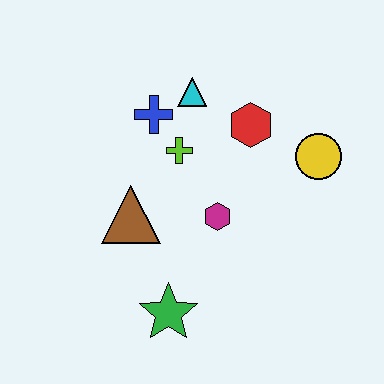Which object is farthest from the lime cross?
The green star is farthest from the lime cross.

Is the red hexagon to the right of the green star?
Yes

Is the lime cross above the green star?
Yes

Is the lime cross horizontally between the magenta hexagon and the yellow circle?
No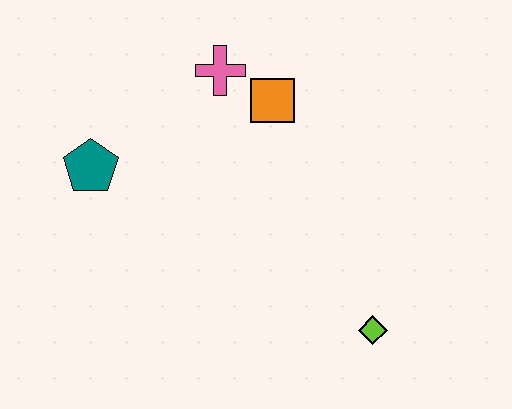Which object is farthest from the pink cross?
The lime diamond is farthest from the pink cross.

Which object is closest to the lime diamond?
The orange square is closest to the lime diamond.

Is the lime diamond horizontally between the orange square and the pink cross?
No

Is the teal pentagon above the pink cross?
No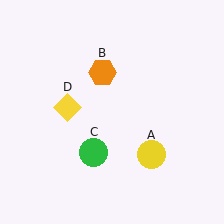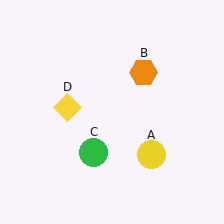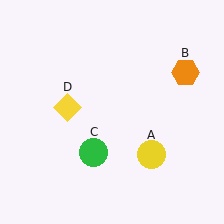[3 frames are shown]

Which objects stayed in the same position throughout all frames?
Yellow circle (object A) and green circle (object C) and yellow diamond (object D) remained stationary.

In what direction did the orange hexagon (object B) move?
The orange hexagon (object B) moved right.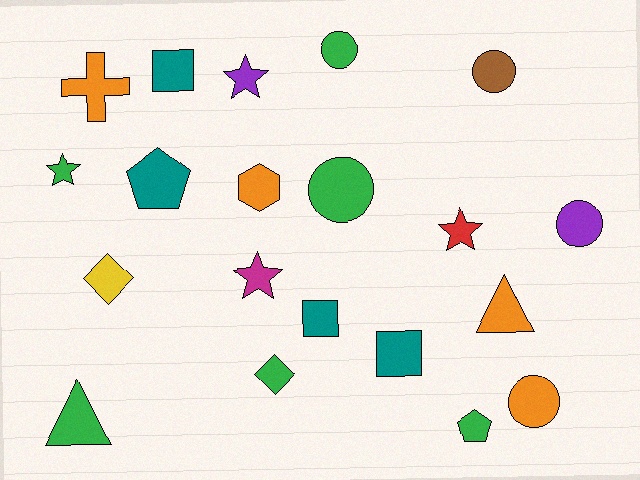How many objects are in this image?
There are 20 objects.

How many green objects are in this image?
There are 6 green objects.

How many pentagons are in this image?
There are 2 pentagons.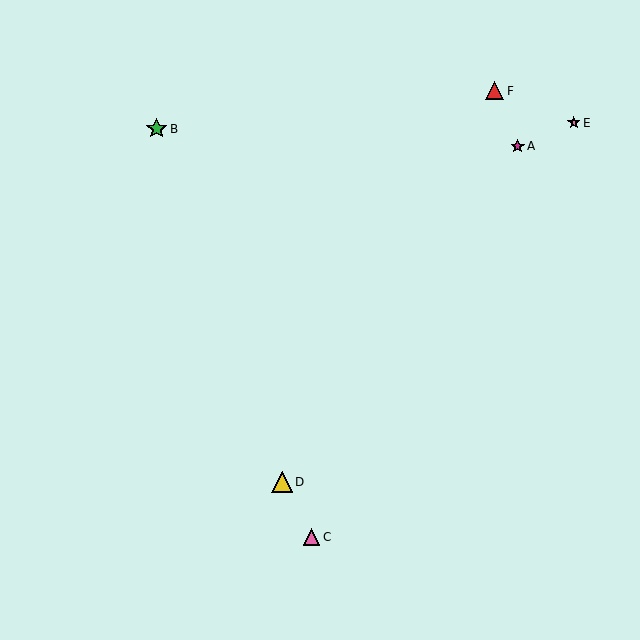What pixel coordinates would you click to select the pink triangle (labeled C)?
Click at (311, 537) to select the pink triangle C.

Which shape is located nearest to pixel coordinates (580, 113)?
The pink star (labeled E) at (574, 123) is nearest to that location.